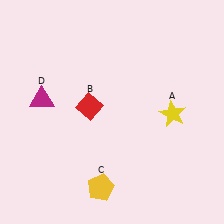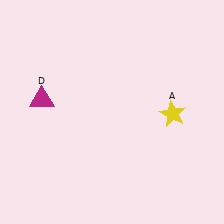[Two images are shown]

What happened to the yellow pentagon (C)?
The yellow pentagon (C) was removed in Image 2. It was in the bottom-left area of Image 1.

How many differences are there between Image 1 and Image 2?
There are 2 differences between the two images.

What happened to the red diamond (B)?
The red diamond (B) was removed in Image 2. It was in the top-left area of Image 1.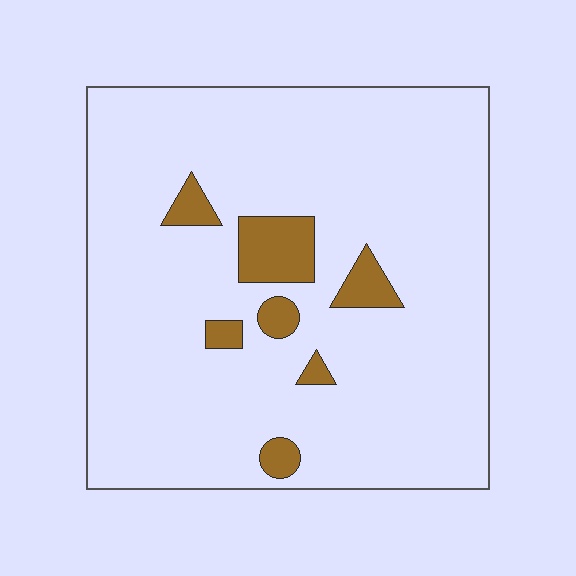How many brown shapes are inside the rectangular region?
7.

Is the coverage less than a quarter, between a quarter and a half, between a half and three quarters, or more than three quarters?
Less than a quarter.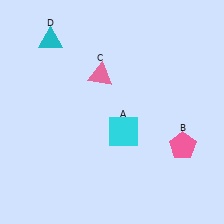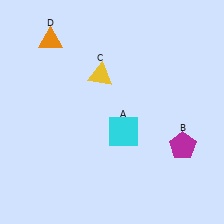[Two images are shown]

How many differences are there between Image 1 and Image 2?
There are 3 differences between the two images.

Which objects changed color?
B changed from pink to magenta. C changed from pink to yellow. D changed from cyan to orange.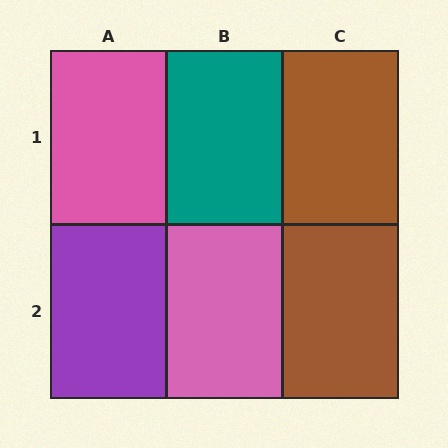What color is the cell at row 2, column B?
Pink.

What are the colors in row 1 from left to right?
Pink, teal, brown.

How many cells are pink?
2 cells are pink.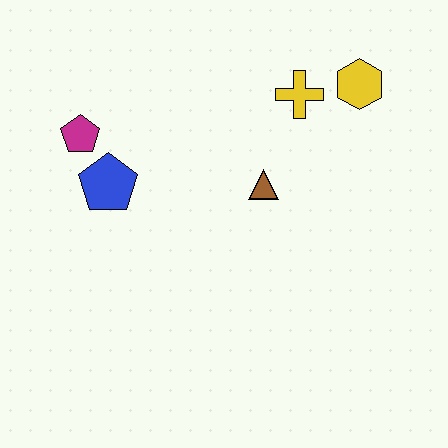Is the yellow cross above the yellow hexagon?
No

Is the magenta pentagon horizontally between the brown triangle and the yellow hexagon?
No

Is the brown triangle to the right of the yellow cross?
No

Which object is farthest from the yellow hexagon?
The magenta pentagon is farthest from the yellow hexagon.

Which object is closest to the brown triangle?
The yellow cross is closest to the brown triangle.